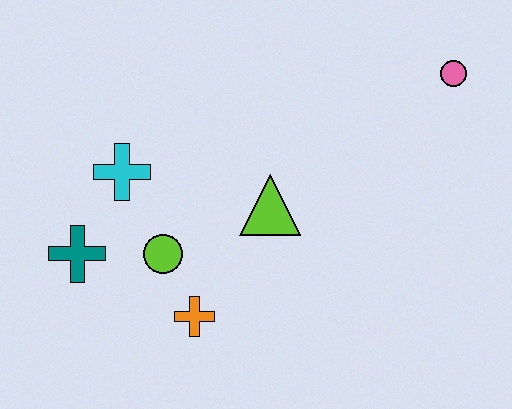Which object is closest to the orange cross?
The lime circle is closest to the orange cross.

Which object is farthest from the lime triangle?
The pink circle is farthest from the lime triangle.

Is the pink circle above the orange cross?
Yes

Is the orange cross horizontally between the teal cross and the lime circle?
No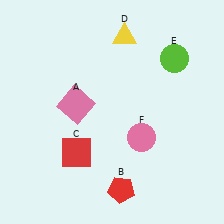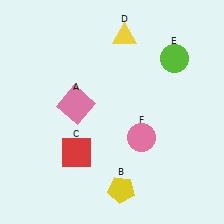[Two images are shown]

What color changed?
The pentagon (B) changed from red in Image 1 to yellow in Image 2.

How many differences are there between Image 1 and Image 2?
There is 1 difference between the two images.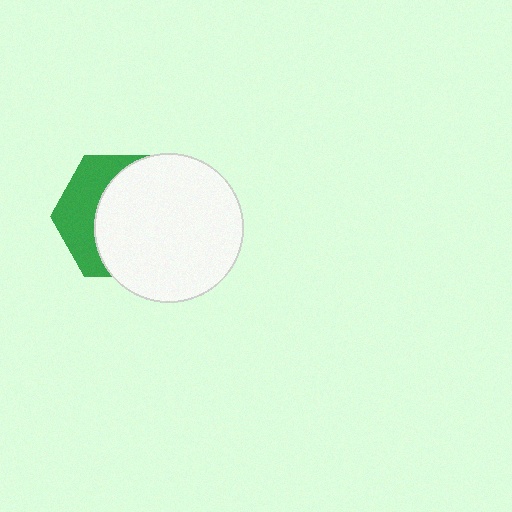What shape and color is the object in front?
The object in front is a white circle.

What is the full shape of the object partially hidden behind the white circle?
The partially hidden object is a green hexagon.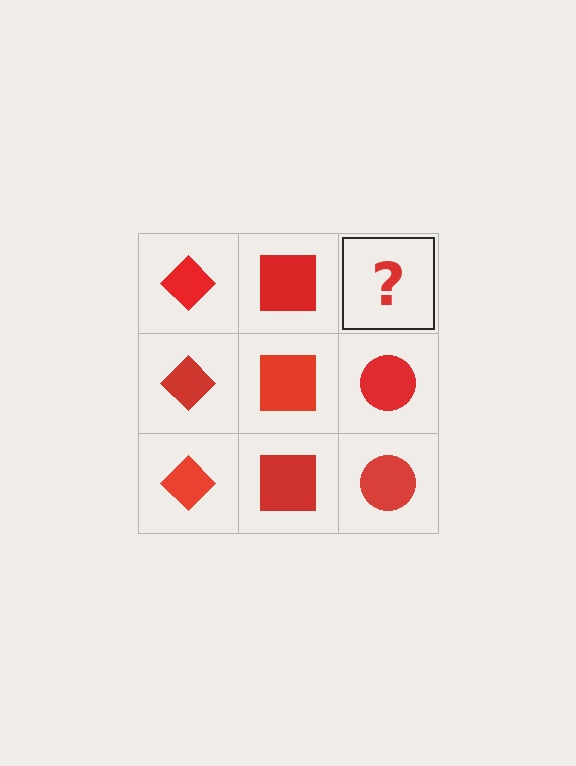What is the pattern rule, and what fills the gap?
The rule is that each column has a consistent shape. The gap should be filled with a red circle.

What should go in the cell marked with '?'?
The missing cell should contain a red circle.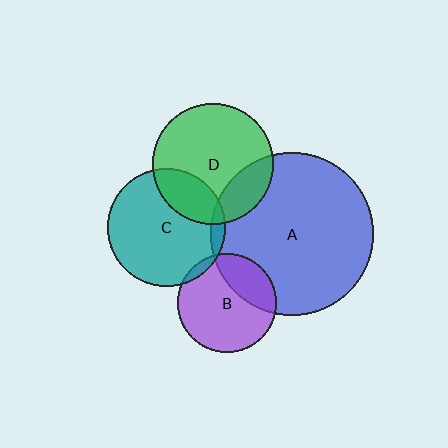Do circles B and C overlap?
Yes.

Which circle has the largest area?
Circle A (blue).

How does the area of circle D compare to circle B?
Approximately 1.5 times.